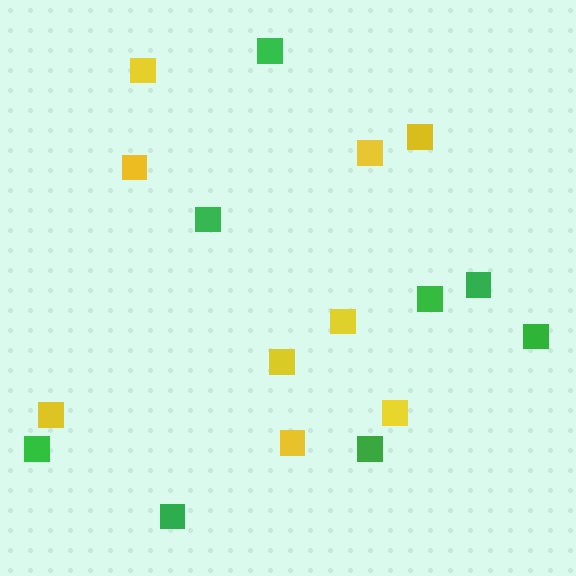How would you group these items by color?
There are 2 groups: one group of green squares (8) and one group of yellow squares (9).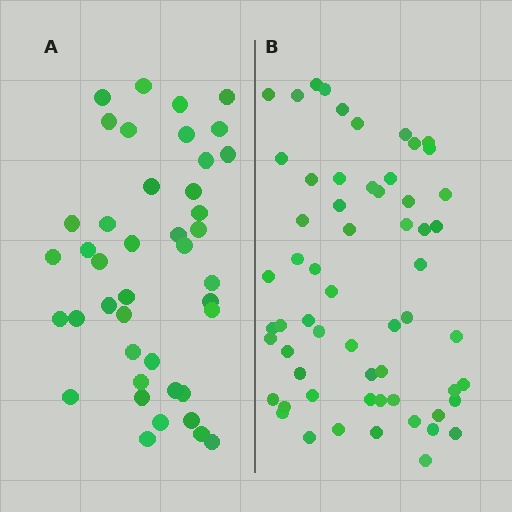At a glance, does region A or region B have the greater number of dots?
Region B (the right region) has more dots.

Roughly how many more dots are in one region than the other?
Region B has approximately 20 more dots than region A.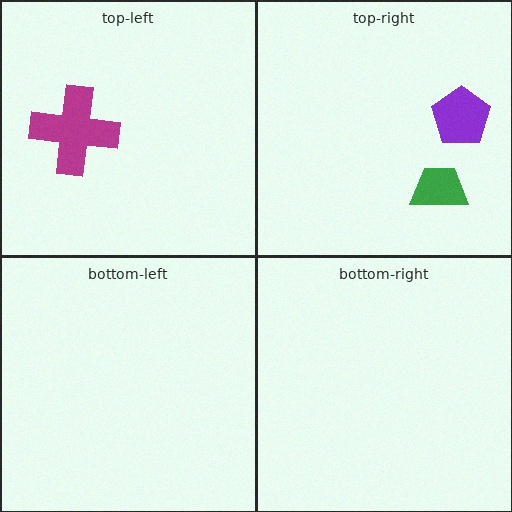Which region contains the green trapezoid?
The top-right region.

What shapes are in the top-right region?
The purple pentagon, the green trapezoid.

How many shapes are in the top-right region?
2.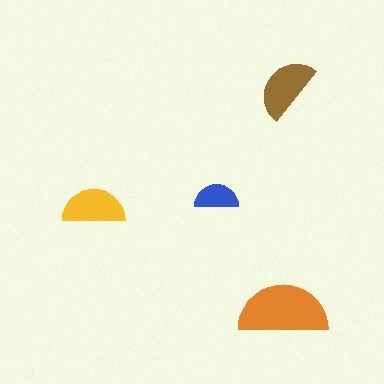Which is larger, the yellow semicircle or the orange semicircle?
The orange one.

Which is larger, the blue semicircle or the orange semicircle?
The orange one.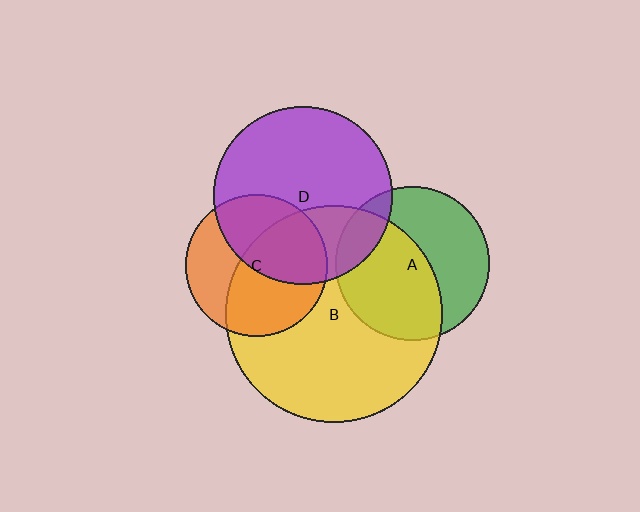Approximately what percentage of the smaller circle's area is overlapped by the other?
Approximately 45%.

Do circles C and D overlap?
Yes.